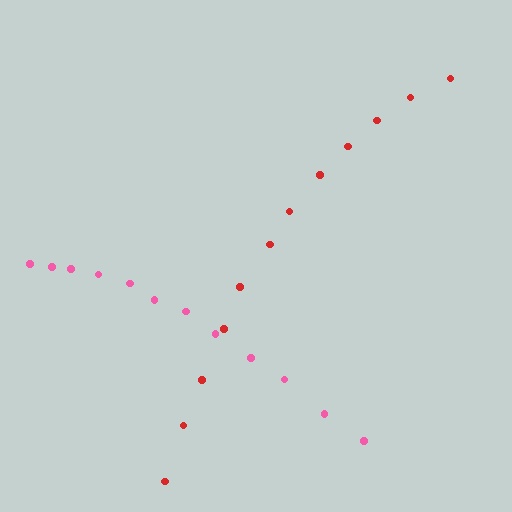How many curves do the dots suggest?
There are 2 distinct paths.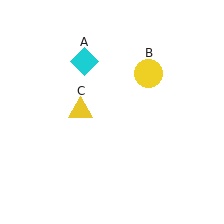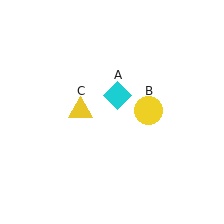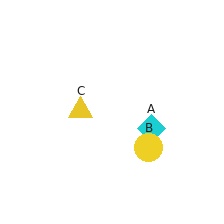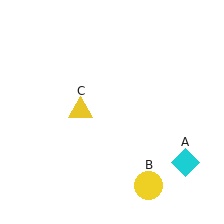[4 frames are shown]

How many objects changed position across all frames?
2 objects changed position: cyan diamond (object A), yellow circle (object B).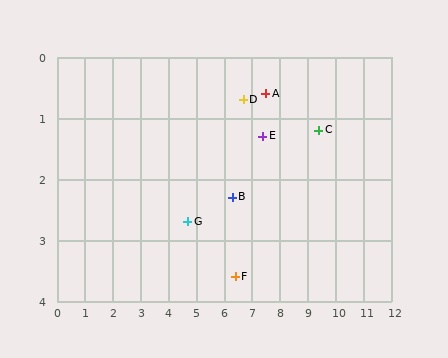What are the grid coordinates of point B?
Point B is at approximately (6.3, 2.3).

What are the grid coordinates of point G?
Point G is at approximately (4.7, 2.7).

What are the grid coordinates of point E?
Point E is at approximately (7.4, 1.3).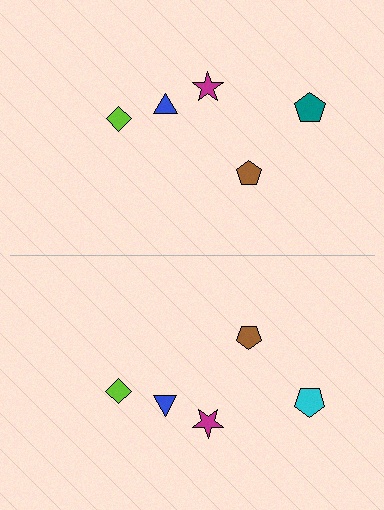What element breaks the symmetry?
The cyan pentagon on the bottom side breaks the symmetry — its mirror counterpart is teal.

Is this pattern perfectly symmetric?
No, the pattern is not perfectly symmetric. The cyan pentagon on the bottom side breaks the symmetry — its mirror counterpart is teal.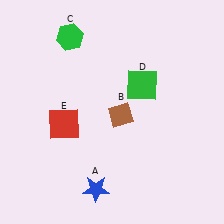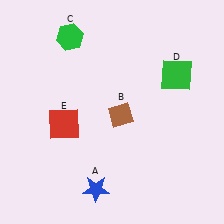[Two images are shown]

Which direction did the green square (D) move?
The green square (D) moved right.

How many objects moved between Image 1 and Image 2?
1 object moved between the two images.